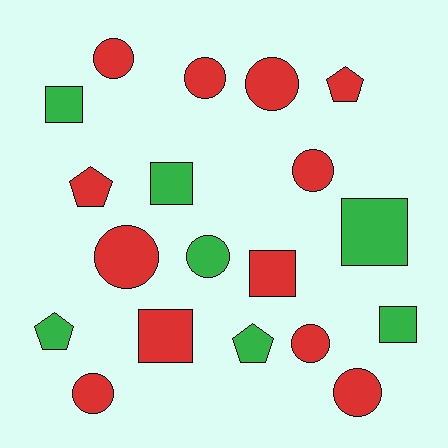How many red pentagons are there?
There are 2 red pentagons.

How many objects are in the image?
There are 19 objects.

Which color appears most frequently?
Red, with 12 objects.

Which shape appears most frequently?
Circle, with 9 objects.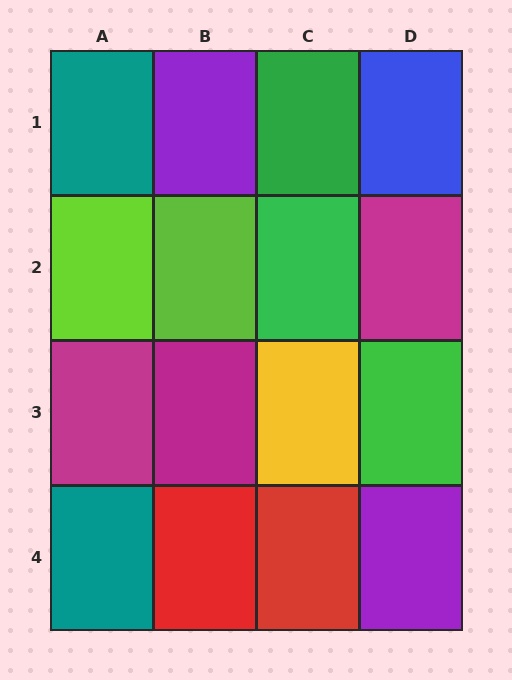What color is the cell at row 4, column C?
Red.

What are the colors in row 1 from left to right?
Teal, purple, green, blue.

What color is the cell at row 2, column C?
Green.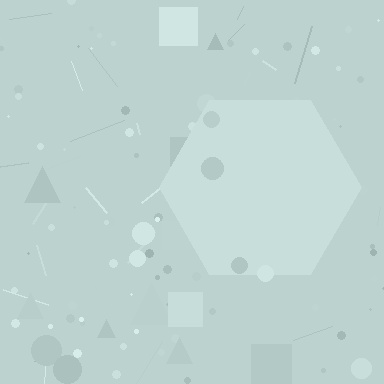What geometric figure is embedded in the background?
A hexagon is embedded in the background.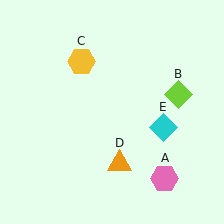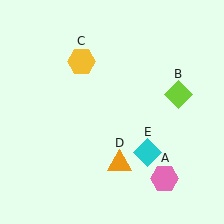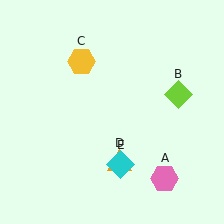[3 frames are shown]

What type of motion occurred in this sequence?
The cyan diamond (object E) rotated clockwise around the center of the scene.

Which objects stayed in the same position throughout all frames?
Pink hexagon (object A) and lime diamond (object B) and yellow hexagon (object C) and orange triangle (object D) remained stationary.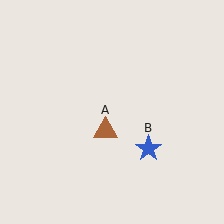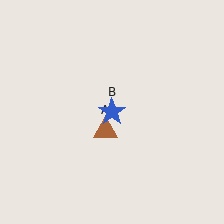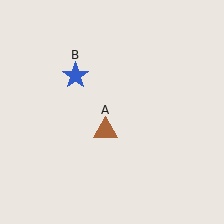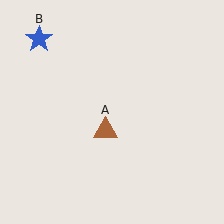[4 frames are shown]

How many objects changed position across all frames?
1 object changed position: blue star (object B).